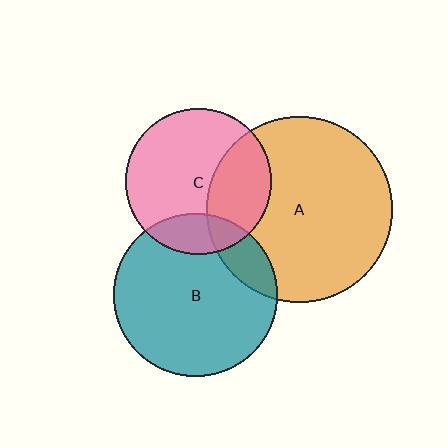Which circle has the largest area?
Circle A (orange).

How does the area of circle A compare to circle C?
Approximately 1.6 times.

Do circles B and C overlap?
Yes.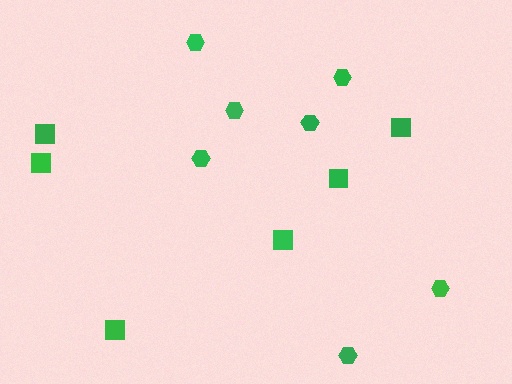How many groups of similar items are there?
There are 2 groups: one group of hexagons (7) and one group of squares (6).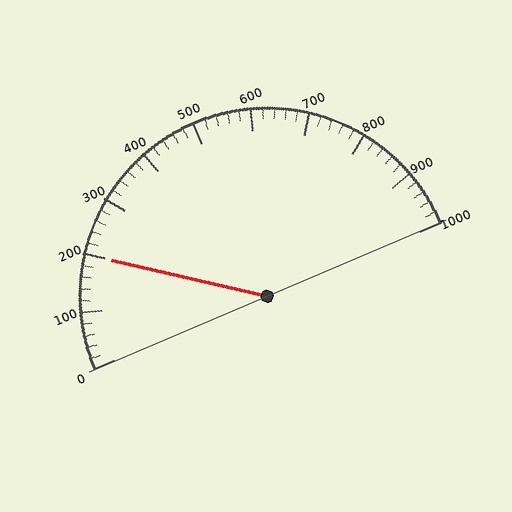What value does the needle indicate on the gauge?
The needle indicates approximately 200.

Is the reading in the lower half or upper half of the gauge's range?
The reading is in the lower half of the range (0 to 1000).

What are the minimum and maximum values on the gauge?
The gauge ranges from 0 to 1000.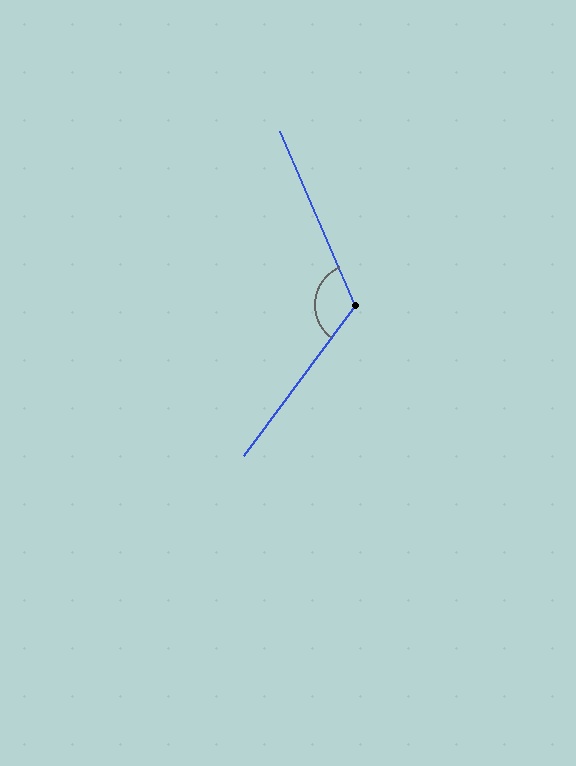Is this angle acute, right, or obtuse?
It is obtuse.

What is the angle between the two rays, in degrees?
Approximately 120 degrees.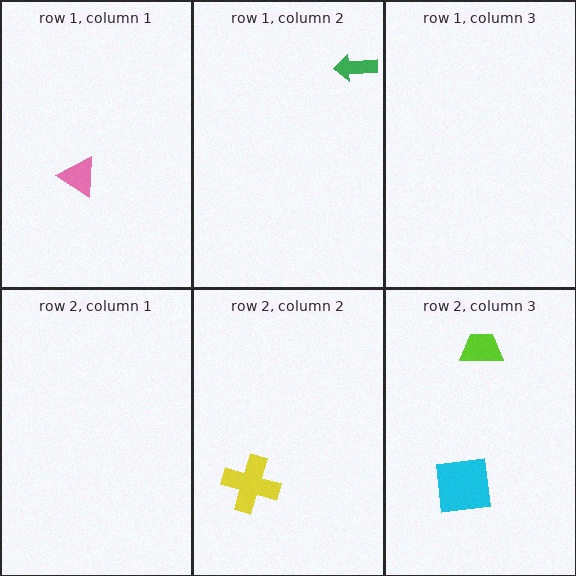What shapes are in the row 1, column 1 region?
The pink triangle.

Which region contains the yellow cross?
The row 2, column 2 region.